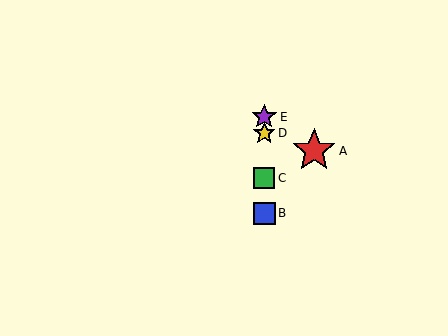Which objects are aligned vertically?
Objects B, C, D, E are aligned vertically.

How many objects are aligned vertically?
4 objects (B, C, D, E) are aligned vertically.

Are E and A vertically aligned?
No, E is at x≈264 and A is at x≈314.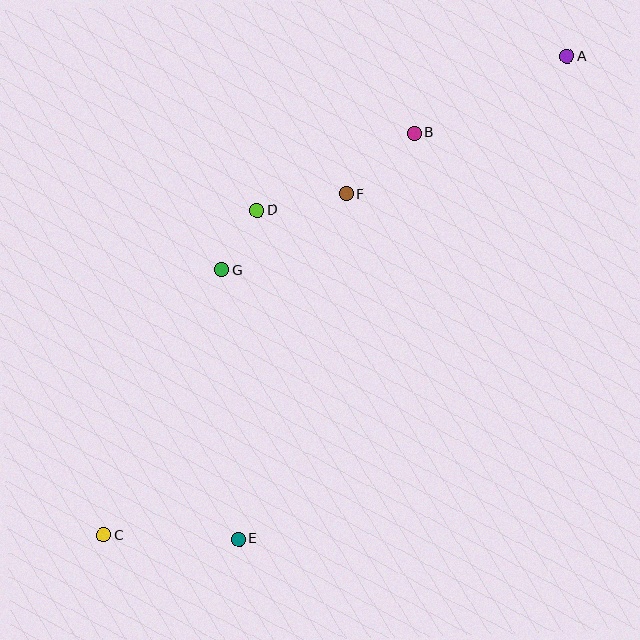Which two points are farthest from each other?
Points A and C are farthest from each other.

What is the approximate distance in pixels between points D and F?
The distance between D and F is approximately 91 pixels.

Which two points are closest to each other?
Points D and G are closest to each other.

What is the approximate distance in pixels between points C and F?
The distance between C and F is approximately 419 pixels.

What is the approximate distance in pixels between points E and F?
The distance between E and F is approximately 361 pixels.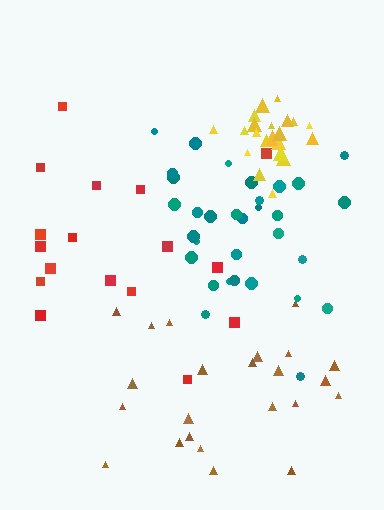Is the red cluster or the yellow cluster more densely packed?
Yellow.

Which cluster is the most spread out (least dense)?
Red.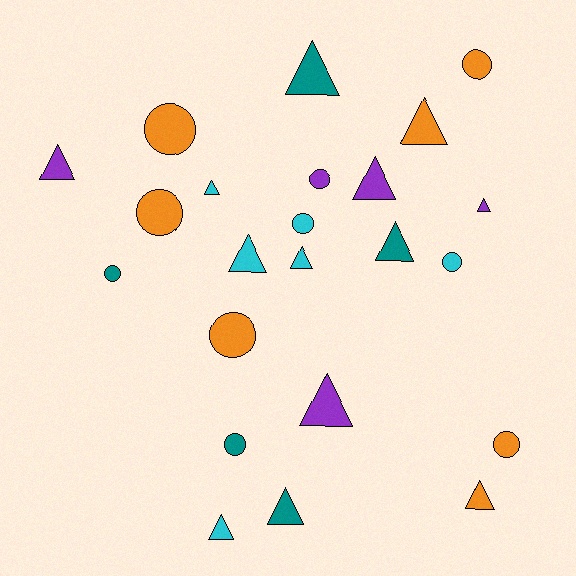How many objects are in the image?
There are 23 objects.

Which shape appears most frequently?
Triangle, with 13 objects.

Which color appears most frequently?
Orange, with 7 objects.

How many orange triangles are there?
There are 2 orange triangles.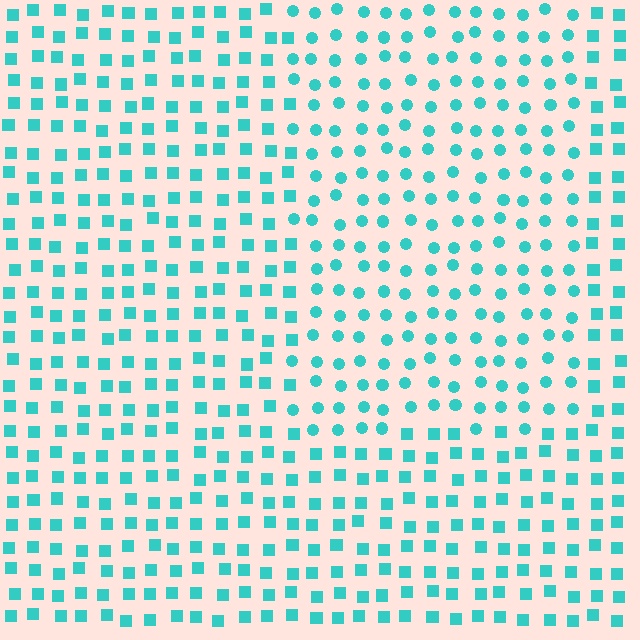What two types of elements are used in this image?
The image uses circles inside the rectangle region and squares outside it.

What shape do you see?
I see a rectangle.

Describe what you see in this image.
The image is filled with small cyan elements arranged in a uniform grid. A rectangle-shaped region contains circles, while the surrounding area contains squares. The boundary is defined purely by the change in element shape.